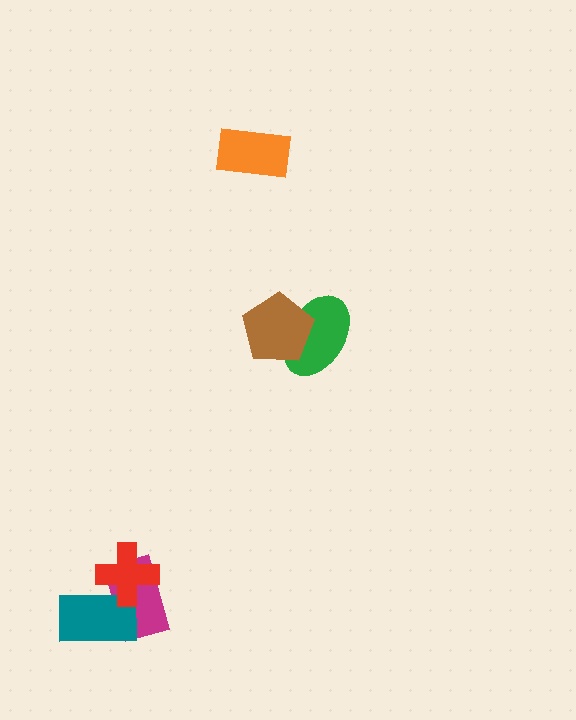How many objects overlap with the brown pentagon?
1 object overlaps with the brown pentagon.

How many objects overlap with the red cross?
2 objects overlap with the red cross.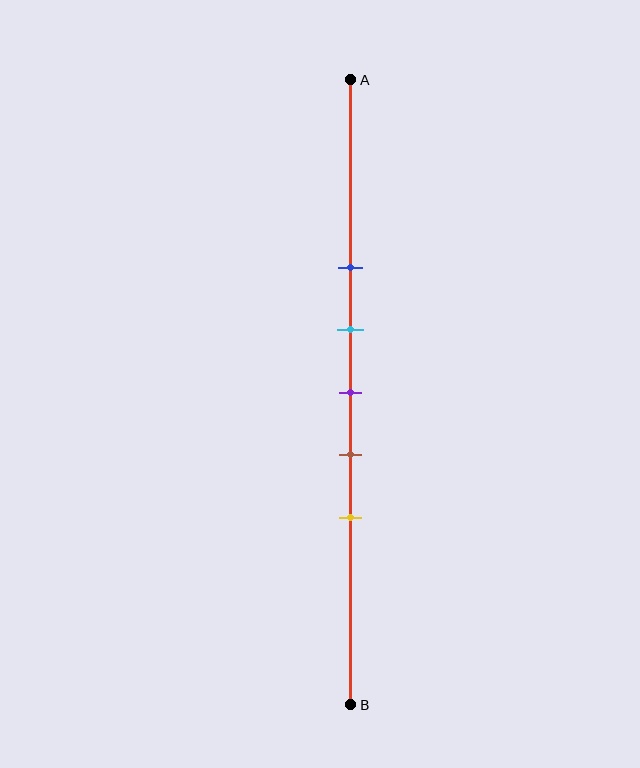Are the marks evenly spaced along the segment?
Yes, the marks are approximately evenly spaced.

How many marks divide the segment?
There are 5 marks dividing the segment.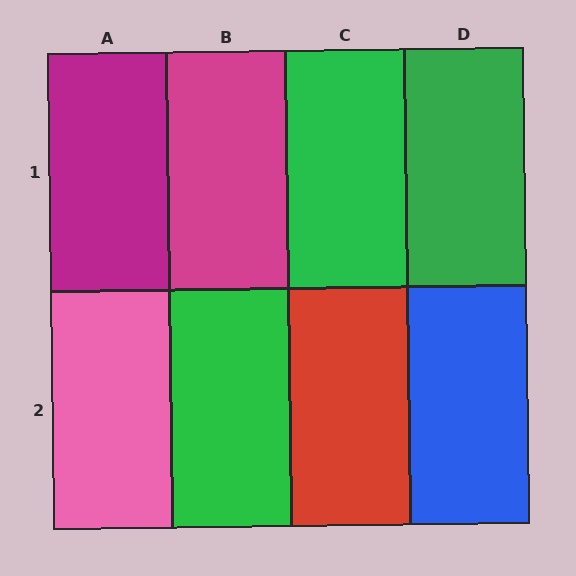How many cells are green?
3 cells are green.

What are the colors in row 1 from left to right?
Magenta, magenta, green, green.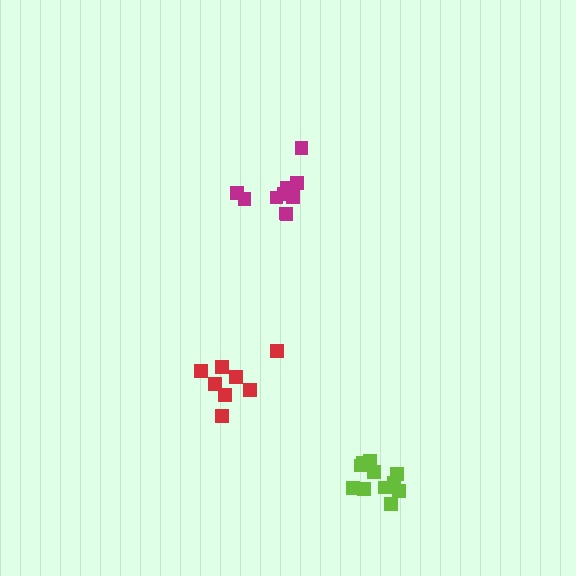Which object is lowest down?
The lime cluster is bottommost.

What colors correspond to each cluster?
The clusters are colored: magenta, red, lime.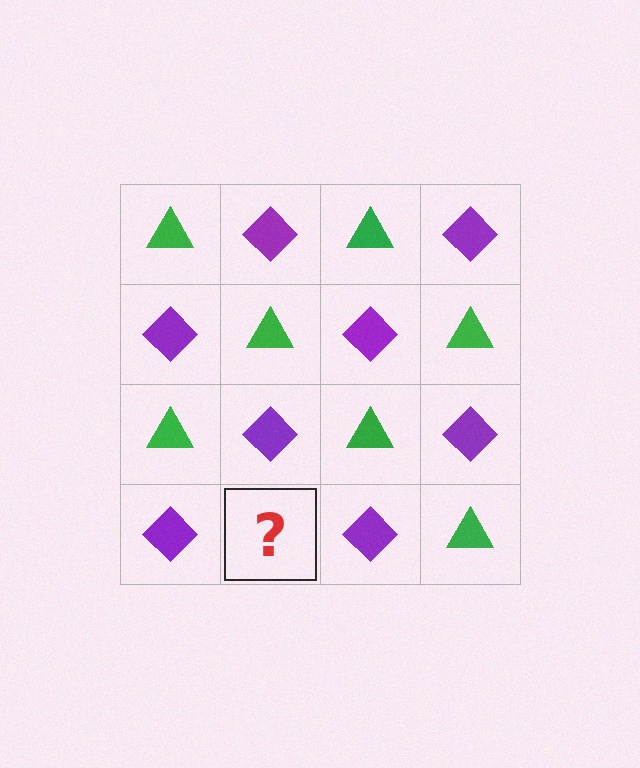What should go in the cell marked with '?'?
The missing cell should contain a green triangle.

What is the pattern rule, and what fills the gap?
The rule is that it alternates green triangle and purple diamond in a checkerboard pattern. The gap should be filled with a green triangle.